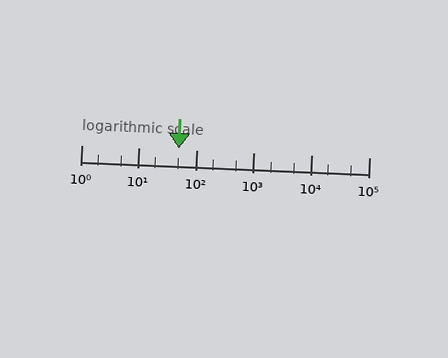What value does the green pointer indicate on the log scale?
The pointer indicates approximately 49.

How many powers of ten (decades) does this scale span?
The scale spans 5 decades, from 1 to 100000.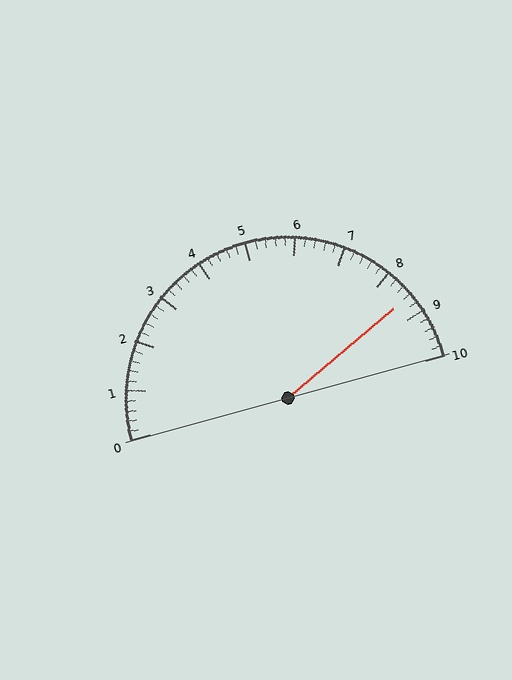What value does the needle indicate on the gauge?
The needle indicates approximately 8.6.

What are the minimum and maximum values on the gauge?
The gauge ranges from 0 to 10.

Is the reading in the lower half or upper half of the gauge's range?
The reading is in the upper half of the range (0 to 10).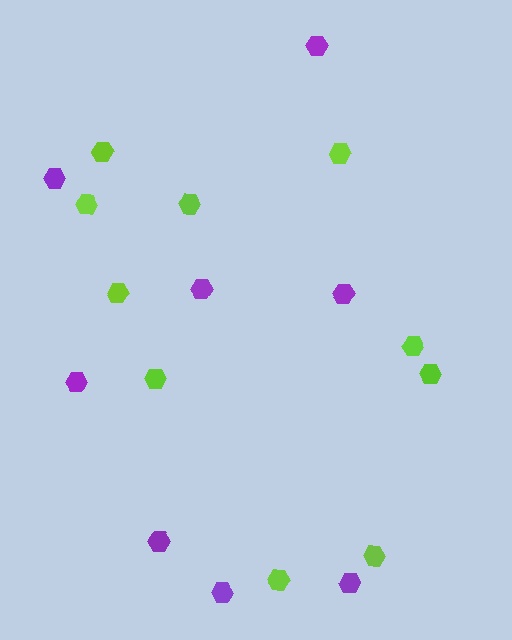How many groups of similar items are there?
There are 2 groups: one group of lime hexagons (10) and one group of purple hexagons (8).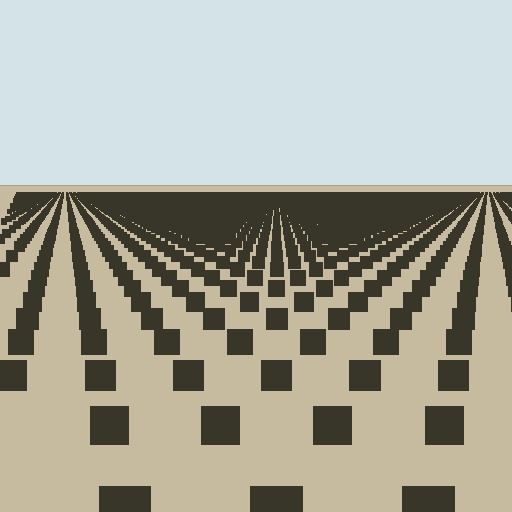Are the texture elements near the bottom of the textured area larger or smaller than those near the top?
Larger. Near the bottom, elements are closer to the viewer and appear at a bigger on-screen size.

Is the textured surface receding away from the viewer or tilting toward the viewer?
The surface is receding away from the viewer. Texture elements get smaller and denser toward the top.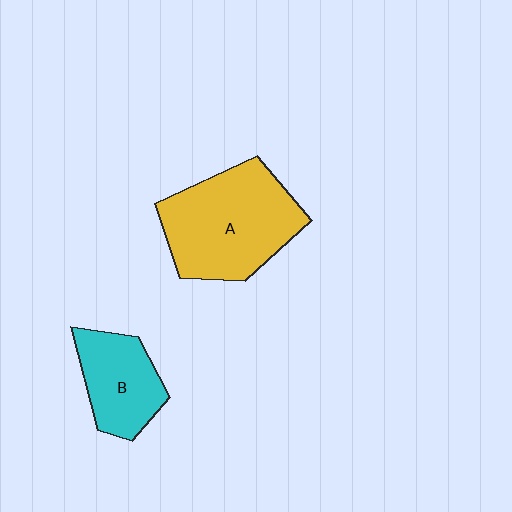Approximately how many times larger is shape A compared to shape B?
Approximately 1.8 times.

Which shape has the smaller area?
Shape B (cyan).